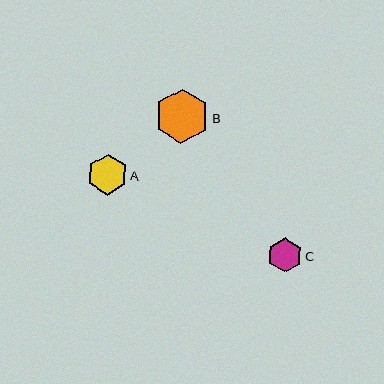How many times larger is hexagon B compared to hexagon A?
Hexagon B is approximately 1.3 times the size of hexagon A.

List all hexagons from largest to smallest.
From largest to smallest: B, A, C.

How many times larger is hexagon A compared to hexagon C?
Hexagon A is approximately 1.2 times the size of hexagon C.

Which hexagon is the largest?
Hexagon B is the largest with a size of approximately 54 pixels.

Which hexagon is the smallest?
Hexagon C is the smallest with a size of approximately 35 pixels.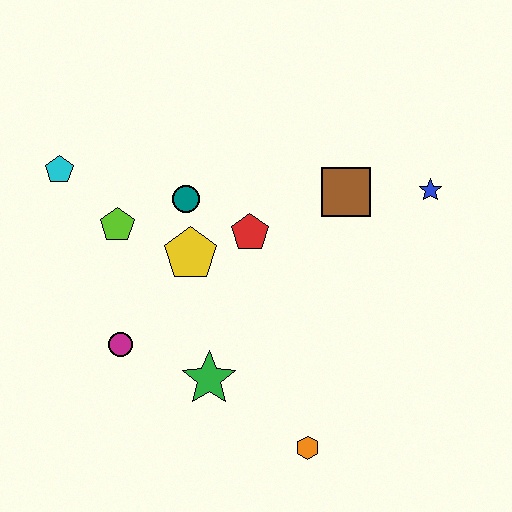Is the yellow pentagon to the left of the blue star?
Yes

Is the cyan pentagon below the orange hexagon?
No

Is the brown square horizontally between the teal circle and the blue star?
Yes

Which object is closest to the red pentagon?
The yellow pentagon is closest to the red pentagon.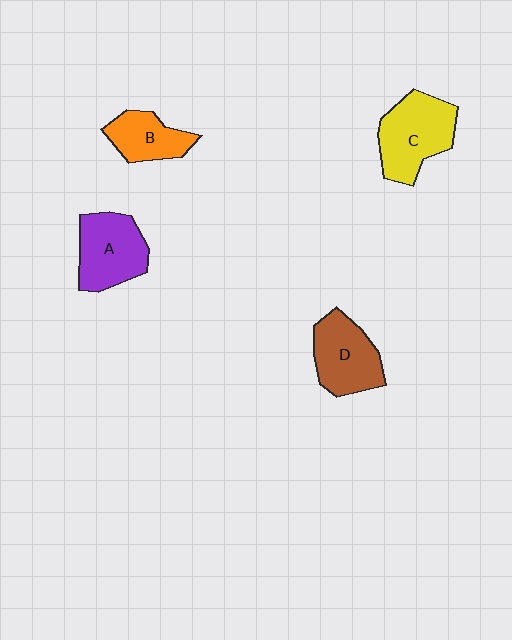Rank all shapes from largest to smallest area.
From largest to smallest: C (yellow), A (purple), D (brown), B (orange).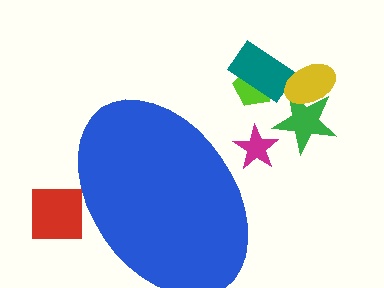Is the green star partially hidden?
No, the green star is fully visible.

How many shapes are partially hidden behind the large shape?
2 shapes are partially hidden.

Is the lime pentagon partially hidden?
No, the lime pentagon is fully visible.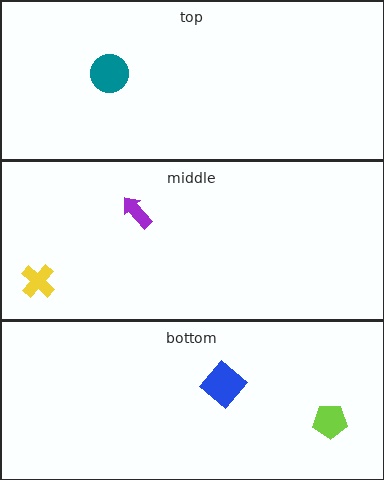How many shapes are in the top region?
1.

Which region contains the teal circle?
The top region.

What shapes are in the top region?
The teal circle.